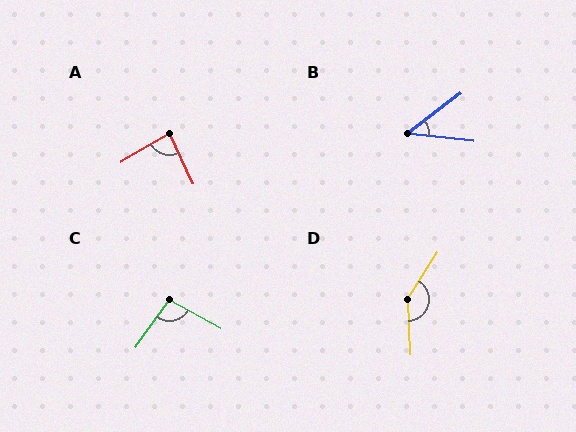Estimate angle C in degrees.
Approximately 97 degrees.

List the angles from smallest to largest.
B (44°), A (85°), C (97°), D (145°).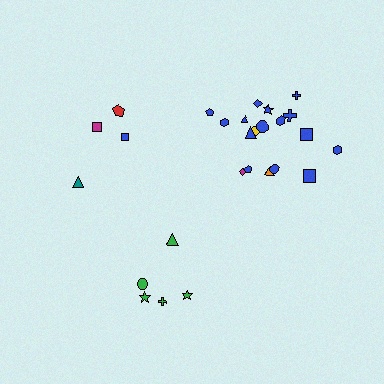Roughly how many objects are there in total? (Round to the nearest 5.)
Roughly 25 objects in total.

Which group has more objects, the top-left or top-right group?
The top-right group.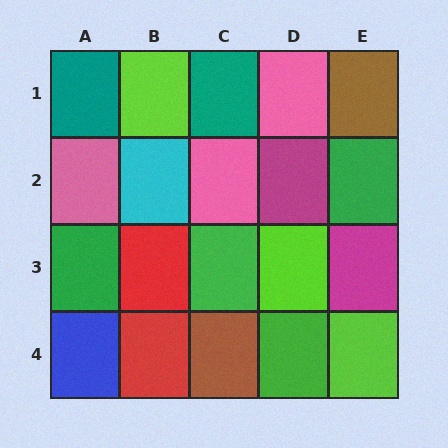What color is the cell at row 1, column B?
Lime.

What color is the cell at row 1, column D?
Pink.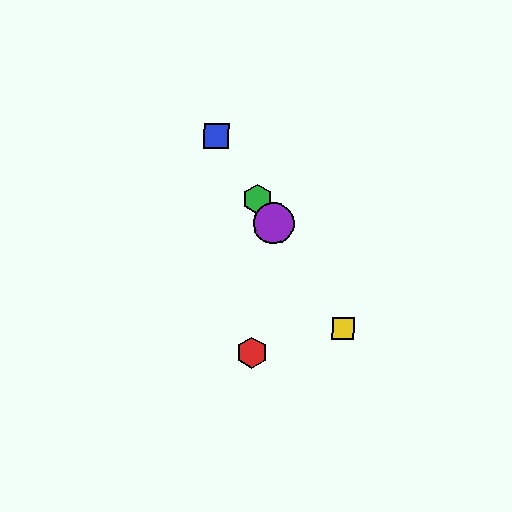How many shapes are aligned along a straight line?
4 shapes (the blue square, the green hexagon, the yellow square, the purple circle) are aligned along a straight line.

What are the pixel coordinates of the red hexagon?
The red hexagon is at (252, 353).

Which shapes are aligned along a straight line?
The blue square, the green hexagon, the yellow square, the purple circle are aligned along a straight line.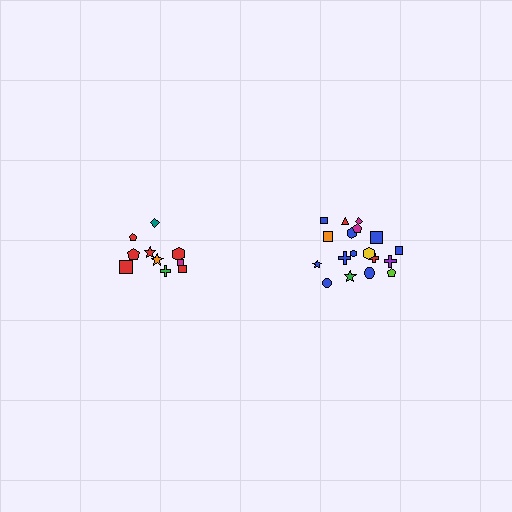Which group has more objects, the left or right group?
The right group.